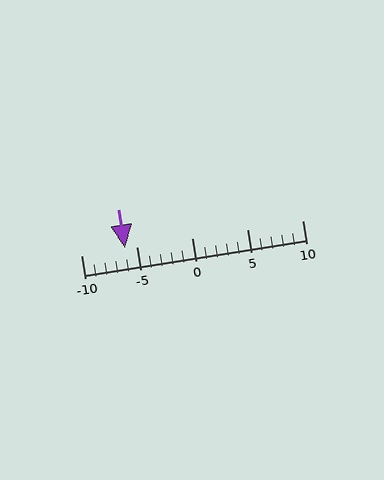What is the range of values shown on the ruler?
The ruler shows values from -10 to 10.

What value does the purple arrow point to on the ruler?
The purple arrow points to approximately -6.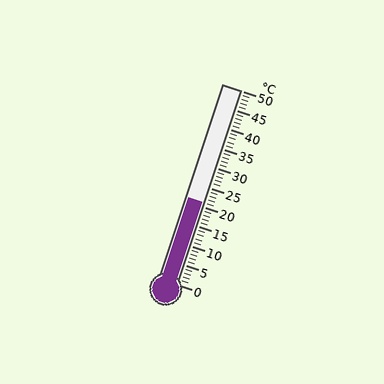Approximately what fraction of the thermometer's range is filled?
The thermometer is filled to approximately 40% of its range.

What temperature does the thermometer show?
The thermometer shows approximately 21°C.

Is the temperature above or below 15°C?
The temperature is above 15°C.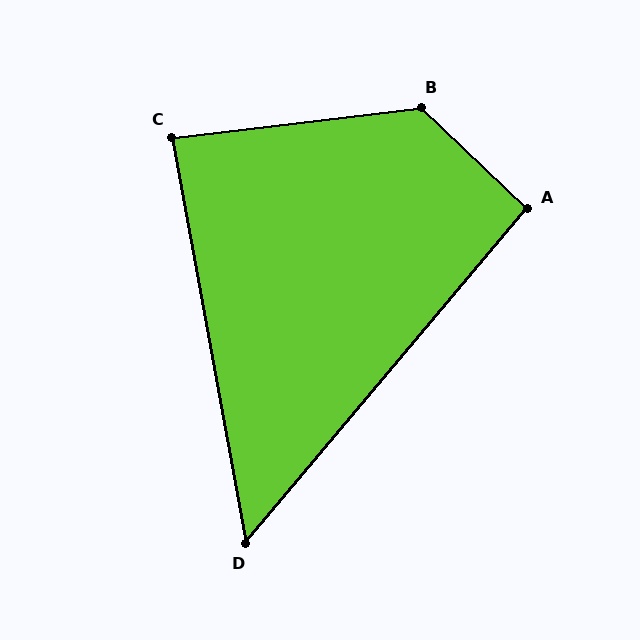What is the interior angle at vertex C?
Approximately 86 degrees (approximately right).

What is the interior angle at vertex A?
Approximately 94 degrees (approximately right).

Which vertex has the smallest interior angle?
D, at approximately 50 degrees.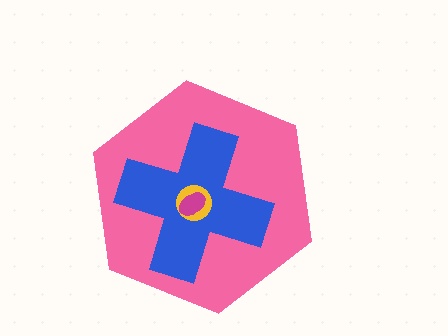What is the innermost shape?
The magenta ellipse.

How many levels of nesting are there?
4.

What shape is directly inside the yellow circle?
The magenta ellipse.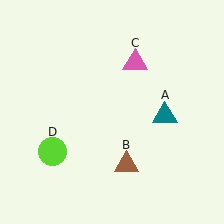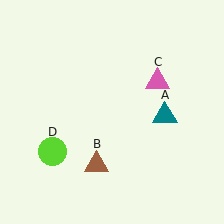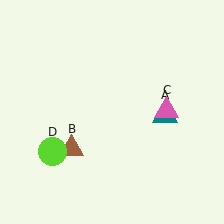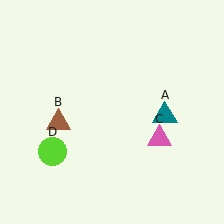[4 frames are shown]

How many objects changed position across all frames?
2 objects changed position: brown triangle (object B), pink triangle (object C).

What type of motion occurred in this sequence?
The brown triangle (object B), pink triangle (object C) rotated clockwise around the center of the scene.